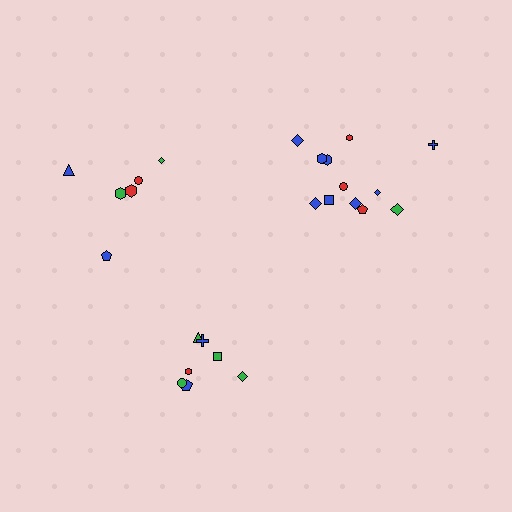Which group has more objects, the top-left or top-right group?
The top-right group.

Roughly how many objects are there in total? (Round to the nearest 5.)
Roughly 25 objects in total.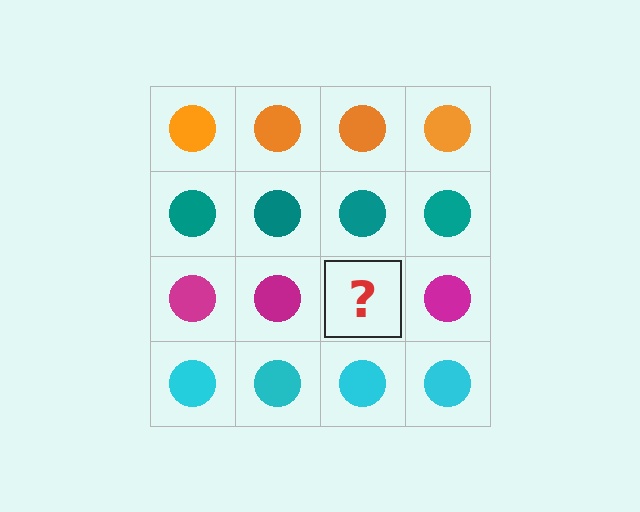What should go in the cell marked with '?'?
The missing cell should contain a magenta circle.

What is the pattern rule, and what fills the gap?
The rule is that each row has a consistent color. The gap should be filled with a magenta circle.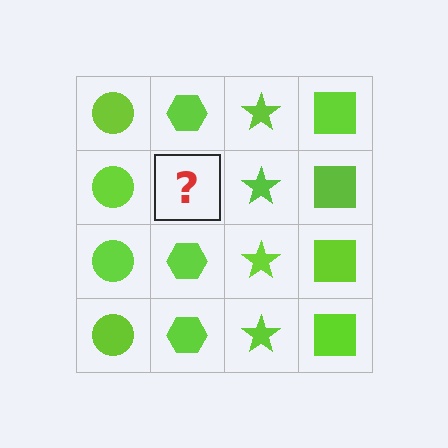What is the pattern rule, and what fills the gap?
The rule is that each column has a consistent shape. The gap should be filled with a lime hexagon.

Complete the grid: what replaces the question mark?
The question mark should be replaced with a lime hexagon.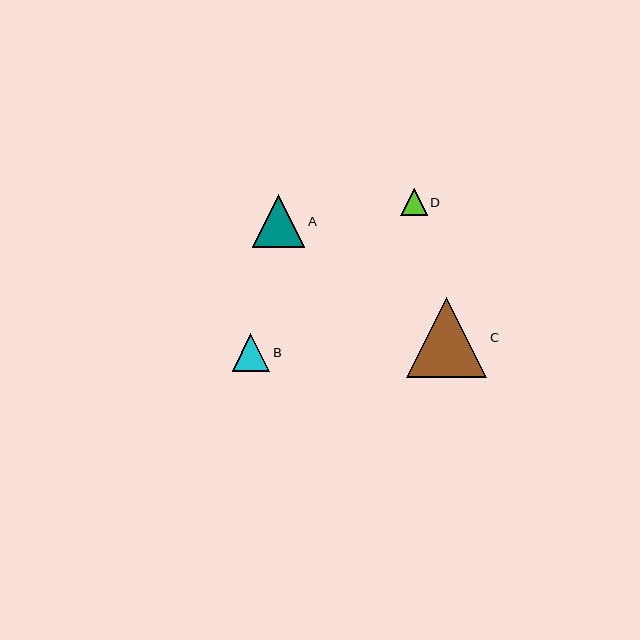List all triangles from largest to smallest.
From largest to smallest: C, A, B, D.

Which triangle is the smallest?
Triangle D is the smallest with a size of approximately 27 pixels.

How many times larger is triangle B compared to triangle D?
Triangle B is approximately 1.4 times the size of triangle D.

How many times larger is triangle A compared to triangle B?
Triangle A is approximately 1.4 times the size of triangle B.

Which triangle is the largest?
Triangle C is the largest with a size of approximately 80 pixels.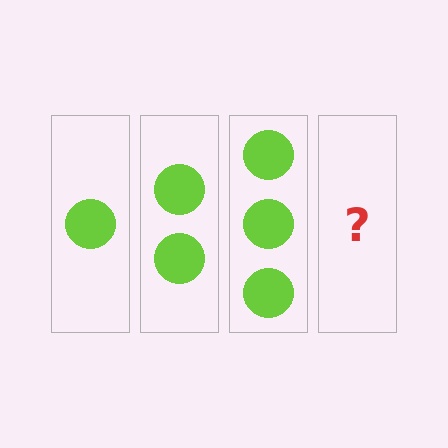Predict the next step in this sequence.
The next step is 4 circles.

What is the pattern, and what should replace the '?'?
The pattern is that each step adds one more circle. The '?' should be 4 circles.